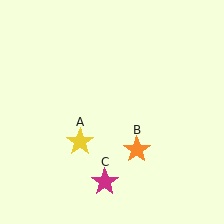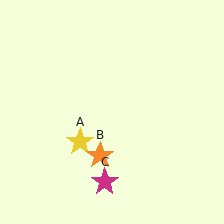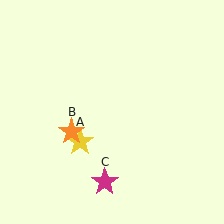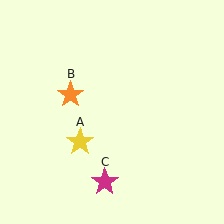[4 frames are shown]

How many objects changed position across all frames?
1 object changed position: orange star (object B).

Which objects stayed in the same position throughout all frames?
Yellow star (object A) and magenta star (object C) remained stationary.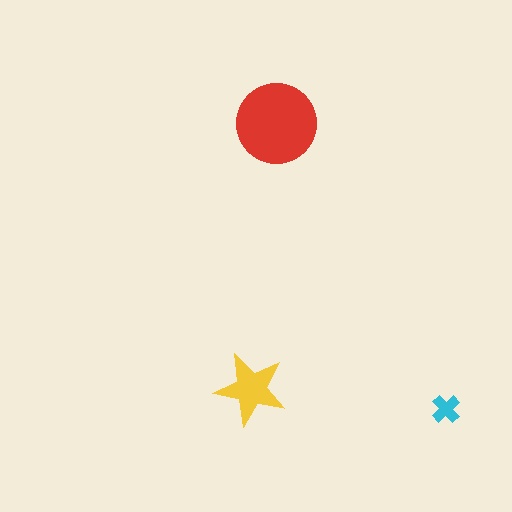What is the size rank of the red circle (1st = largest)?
1st.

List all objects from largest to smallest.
The red circle, the yellow star, the cyan cross.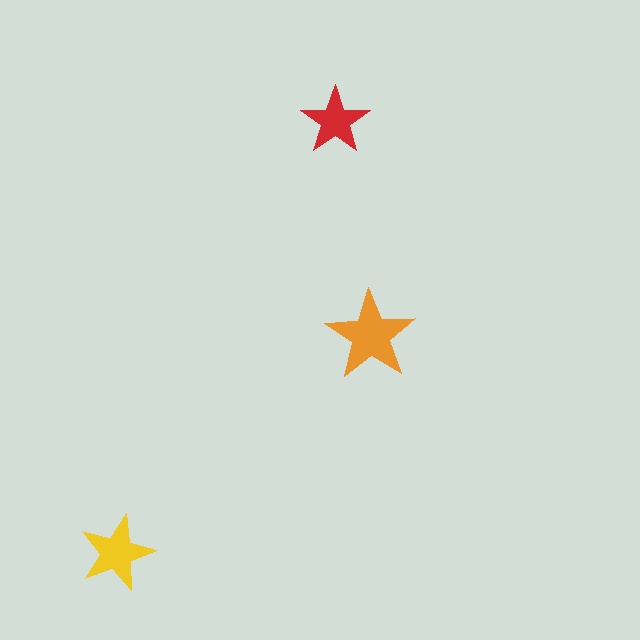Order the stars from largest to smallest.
the orange one, the yellow one, the red one.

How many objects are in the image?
There are 3 objects in the image.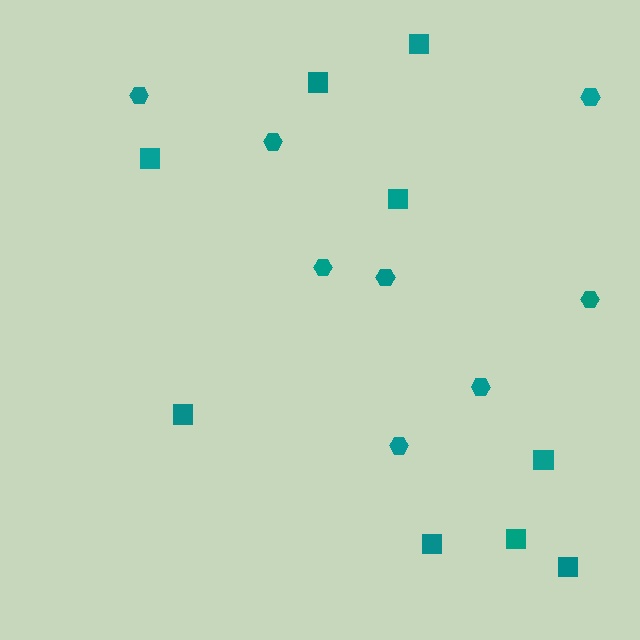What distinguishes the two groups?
There are 2 groups: one group of hexagons (8) and one group of squares (9).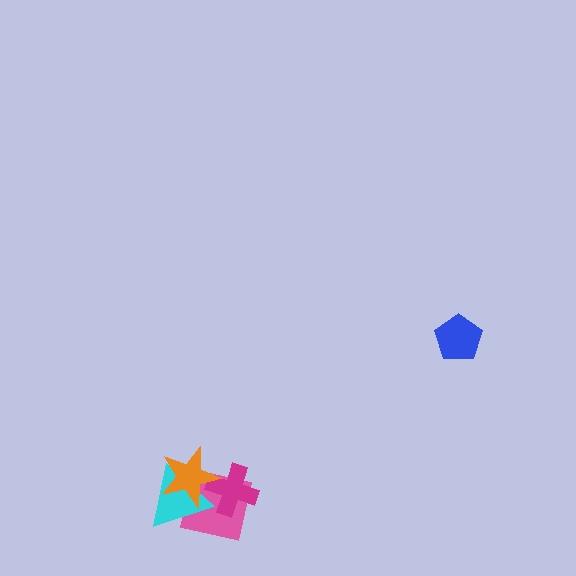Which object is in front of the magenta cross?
The orange star is in front of the magenta cross.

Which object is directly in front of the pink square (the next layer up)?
The cyan triangle is directly in front of the pink square.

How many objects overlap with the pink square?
3 objects overlap with the pink square.